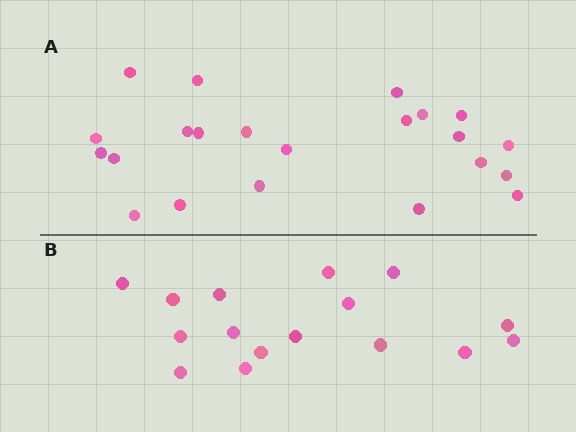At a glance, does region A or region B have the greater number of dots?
Region A (the top region) has more dots.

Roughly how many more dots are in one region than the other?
Region A has about 6 more dots than region B.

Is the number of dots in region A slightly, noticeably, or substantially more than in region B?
Region A has noticeably more, but not dramatically so. The ratio is roughly 1.4 to 1.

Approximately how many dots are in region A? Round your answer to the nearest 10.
About 20 dots. (The exact count is 22, which rounds to 20.)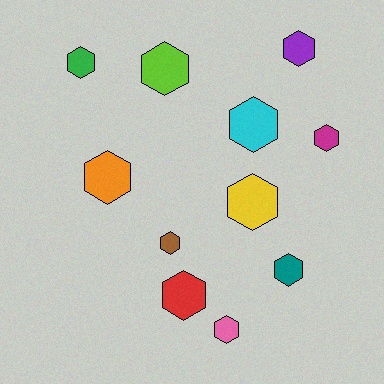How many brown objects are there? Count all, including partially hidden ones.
There is 1 brown object.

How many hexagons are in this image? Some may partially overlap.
There are 11 hexagons.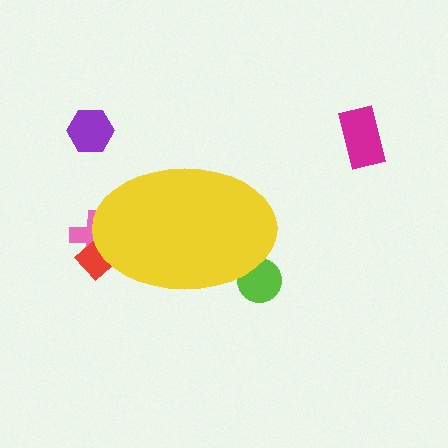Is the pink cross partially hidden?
Yes, the pink cross is partially hidden behind the yellow ellipse.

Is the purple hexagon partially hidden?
No, the purple hexagon is fully visible.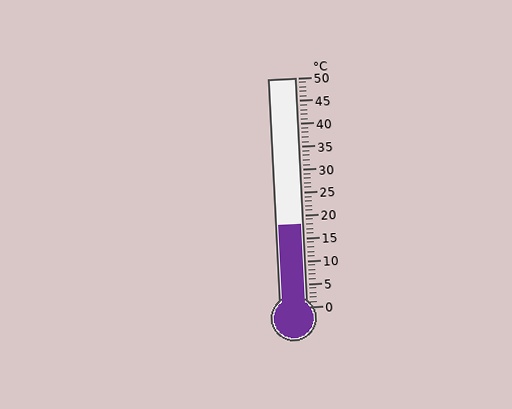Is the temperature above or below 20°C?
The temperature is below 20°C.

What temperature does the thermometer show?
The thermometer shows approximately 18°C.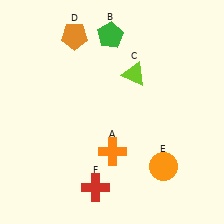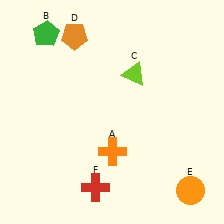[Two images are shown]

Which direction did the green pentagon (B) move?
The green pentagon (B) moved left.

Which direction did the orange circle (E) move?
The orange circle (E) moved right.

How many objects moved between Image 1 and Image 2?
2 objects moved between the two images.